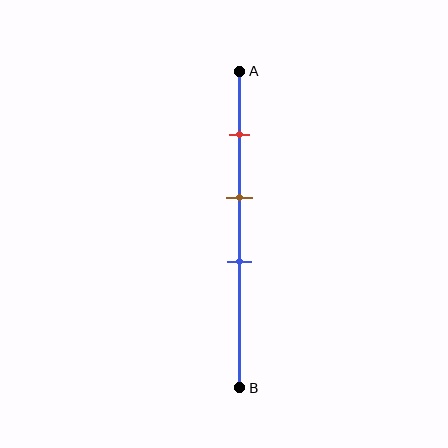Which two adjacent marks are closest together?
The brown and blue marks are the closest adjacent pair.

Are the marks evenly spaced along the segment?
Yes, the marks are approximately evenly spaced.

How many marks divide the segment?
There are 3 marks dividing the segment.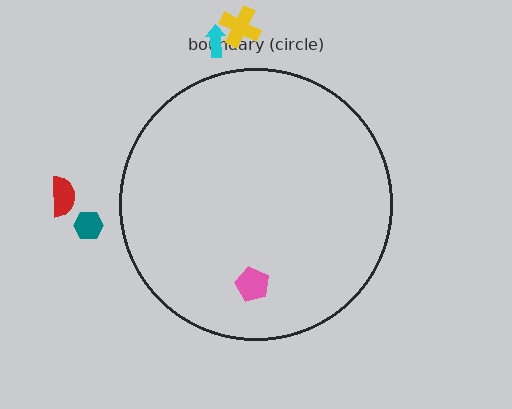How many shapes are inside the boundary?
1 inside, 4 outside.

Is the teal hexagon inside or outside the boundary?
Outside.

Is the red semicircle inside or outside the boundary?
Outside.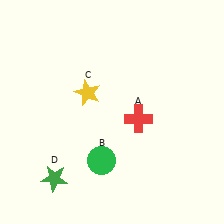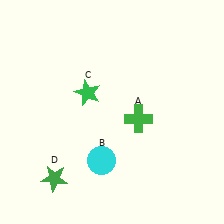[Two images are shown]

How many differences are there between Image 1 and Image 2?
There are 3 differences between the two images.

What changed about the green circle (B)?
In Image 1, B is green. In Image 2, it changed to cyan.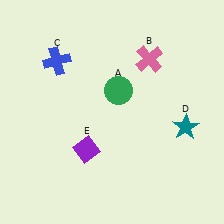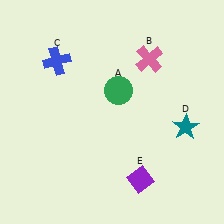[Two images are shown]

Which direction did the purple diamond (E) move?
The purple diamond (E) moved right.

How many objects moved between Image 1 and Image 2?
1 object moved between the two images.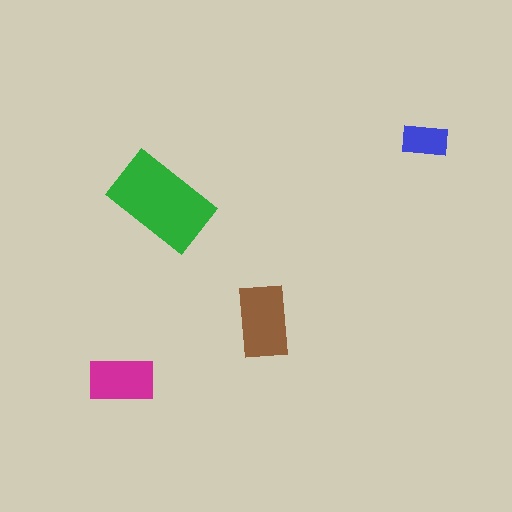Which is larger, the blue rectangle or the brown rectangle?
The brown one.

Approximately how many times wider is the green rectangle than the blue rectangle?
About 2 times wider.